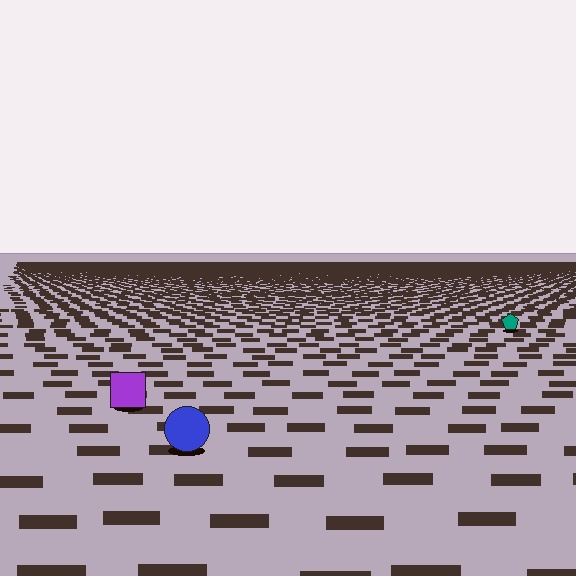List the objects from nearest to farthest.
From nearest to farthest: the blue circle, the purple square, the teal pentagon.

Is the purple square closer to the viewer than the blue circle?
No. The blue circle is closer — you can tell from the texture gradient: the ground texture is coarser near it.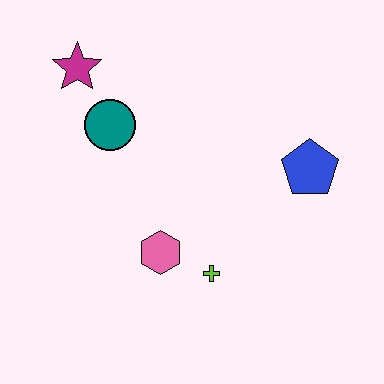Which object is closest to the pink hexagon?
The lime cross is closest to the pink hexagon.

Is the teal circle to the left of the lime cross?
Yes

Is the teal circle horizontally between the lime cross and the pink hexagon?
No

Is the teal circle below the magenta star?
Yes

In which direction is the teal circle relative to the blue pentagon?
The teal circle is to the left of the blue pentagon.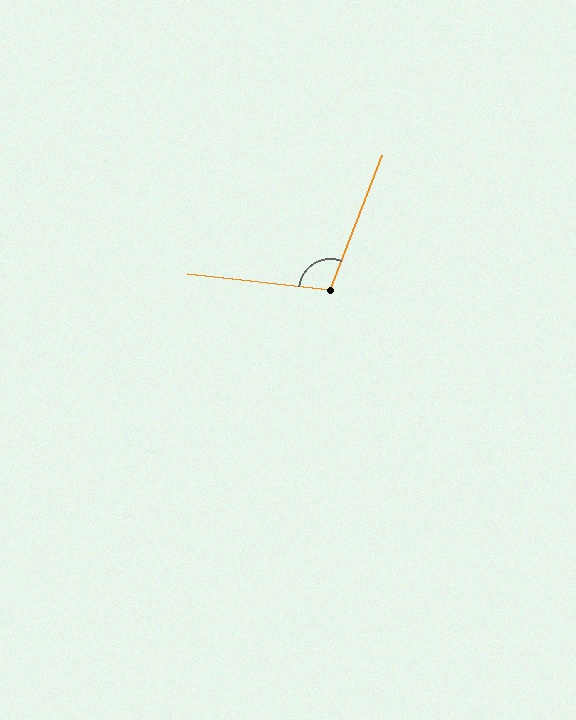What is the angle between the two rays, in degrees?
Approximately 104 degrees.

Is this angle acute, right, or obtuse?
It is obtuse.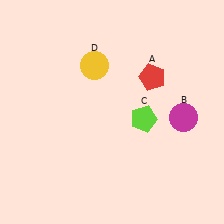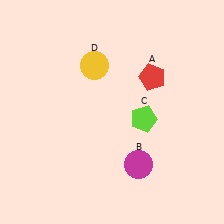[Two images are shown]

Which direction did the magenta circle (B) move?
The magenta circle (B) moved down.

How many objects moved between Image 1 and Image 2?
1 object moved between the two images.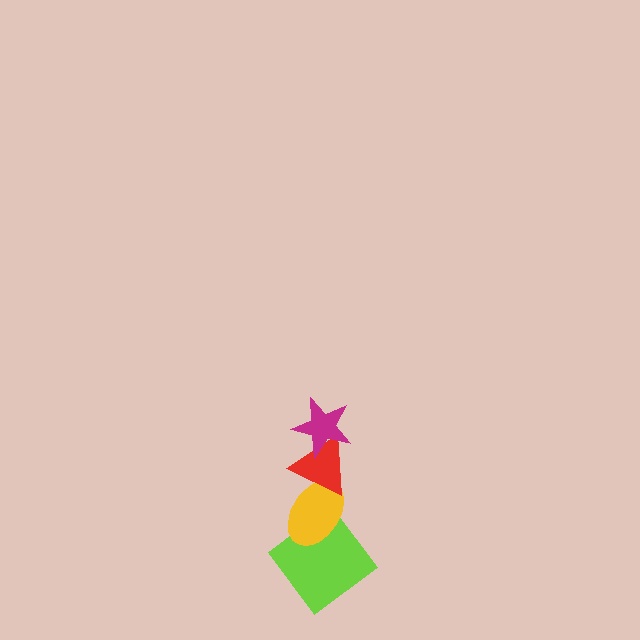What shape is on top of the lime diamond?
The yellow ellipse is on top of the lime diamond.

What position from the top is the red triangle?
The red triangle is 2nd from the top.